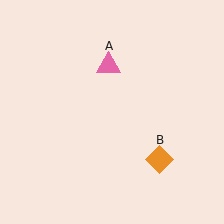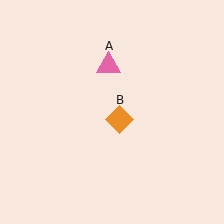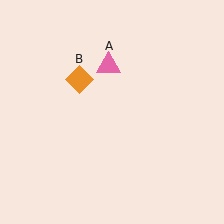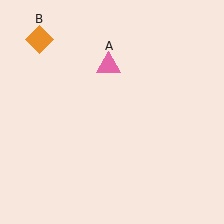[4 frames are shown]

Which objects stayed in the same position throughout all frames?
Pink triangle (object A) remained stationary.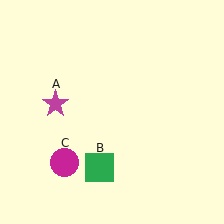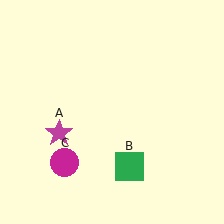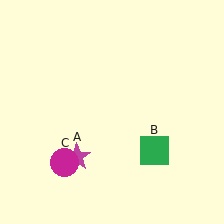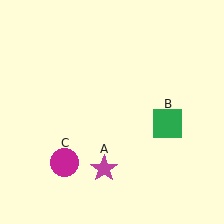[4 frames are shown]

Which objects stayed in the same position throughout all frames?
Magenta circle (object C) remained stationary.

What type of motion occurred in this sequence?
The magenta star (object A), green square (object B) rotated counterclockwise around the center of the scene.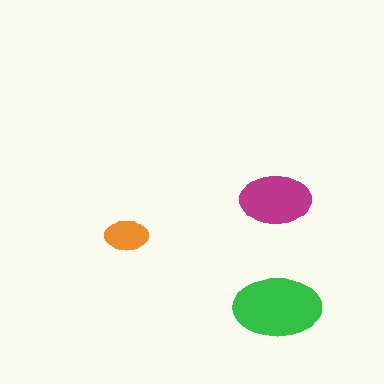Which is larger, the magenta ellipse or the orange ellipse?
The magenta one.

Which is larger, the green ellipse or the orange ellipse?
The green one.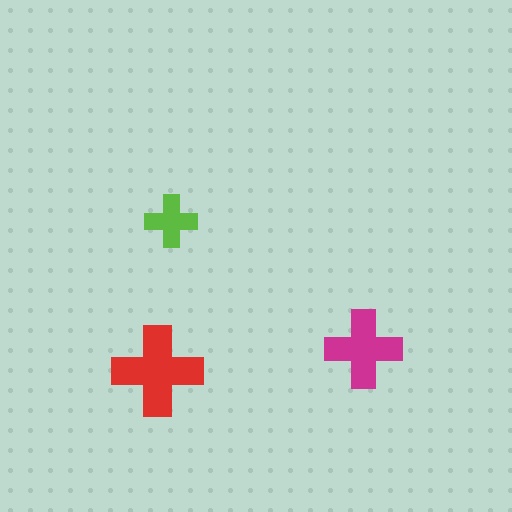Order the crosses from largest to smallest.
the red one, the magenta one, the lime one.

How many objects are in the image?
There are 3 objects in the image.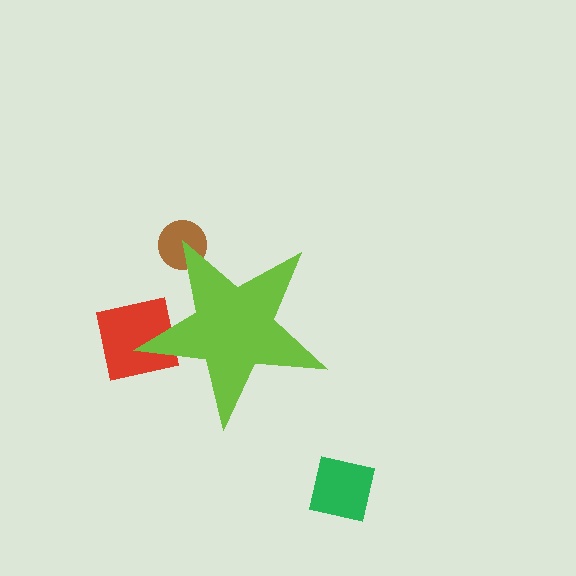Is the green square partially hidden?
No, the green square is fully visible.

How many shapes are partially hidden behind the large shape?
2 shapes are partially hidden.